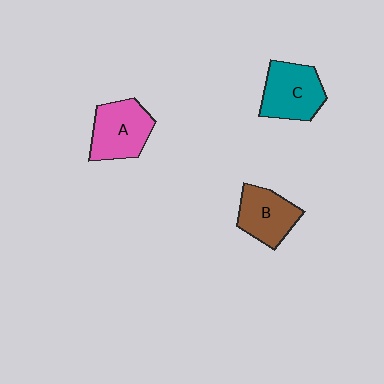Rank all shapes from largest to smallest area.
From largest to smallest: A (pink), C (teal), B (brown).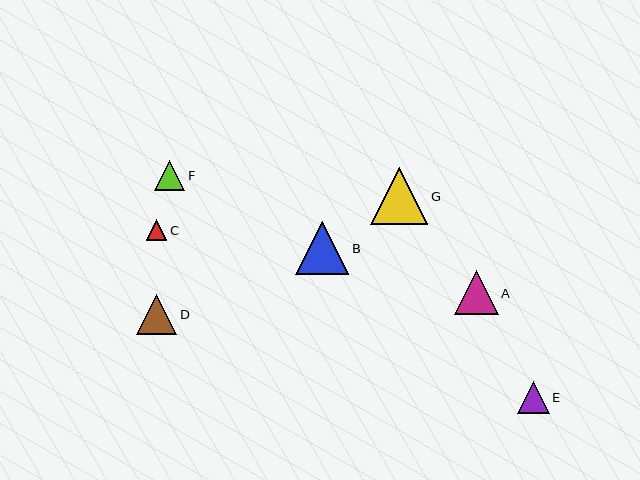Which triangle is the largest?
Triangle G is the largest with a size of approximately 57 pixels.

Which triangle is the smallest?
Triangle C is the smallest with a size of approximately 21 pixels.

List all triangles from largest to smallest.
From largest to smallest: G, B, A, D, E, F, C.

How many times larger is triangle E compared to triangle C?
Triangle E is approximately 1.5 times the size of triangle C.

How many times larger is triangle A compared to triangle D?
Triangle A is approximately 1.1 times the size of triangle D.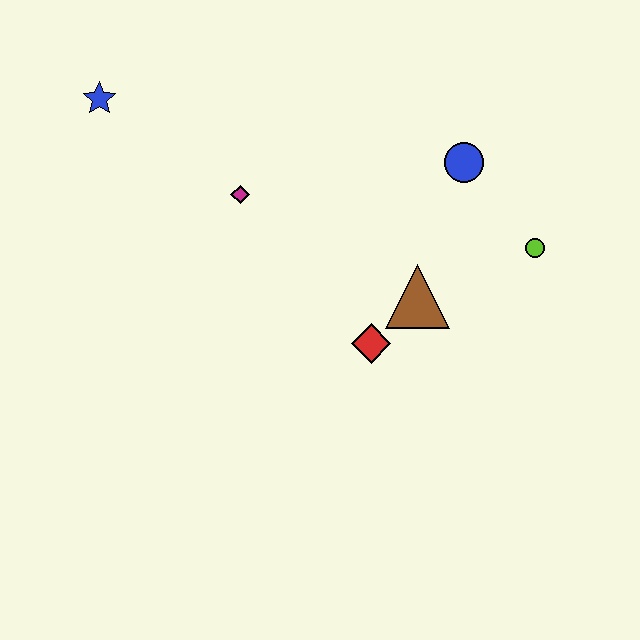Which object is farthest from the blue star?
The lime circle is farthest from the blue star.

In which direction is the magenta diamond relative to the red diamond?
The magenta diamond is above the red diamond.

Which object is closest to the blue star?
The magenta diamond is closest to the blue star.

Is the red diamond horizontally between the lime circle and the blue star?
Yes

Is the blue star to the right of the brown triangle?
No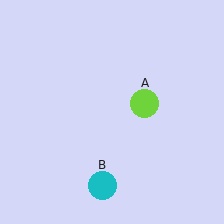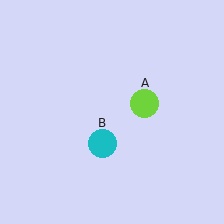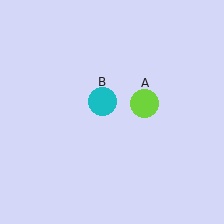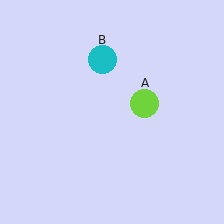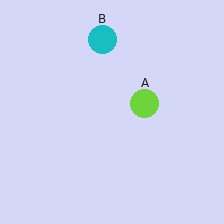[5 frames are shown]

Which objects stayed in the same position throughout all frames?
Lime circle (object A) remained stationary.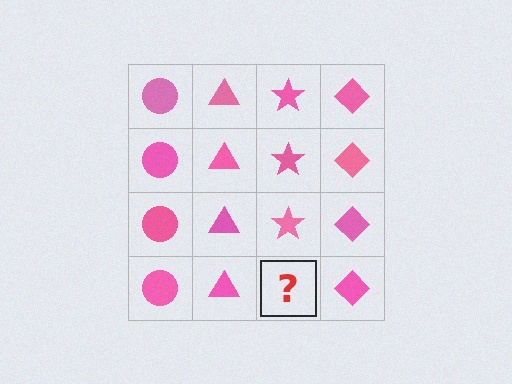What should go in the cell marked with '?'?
The missing cell should contain a pink star.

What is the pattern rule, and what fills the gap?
The rule is that each column has a consistent shape. The gap should be filled with a pink star.